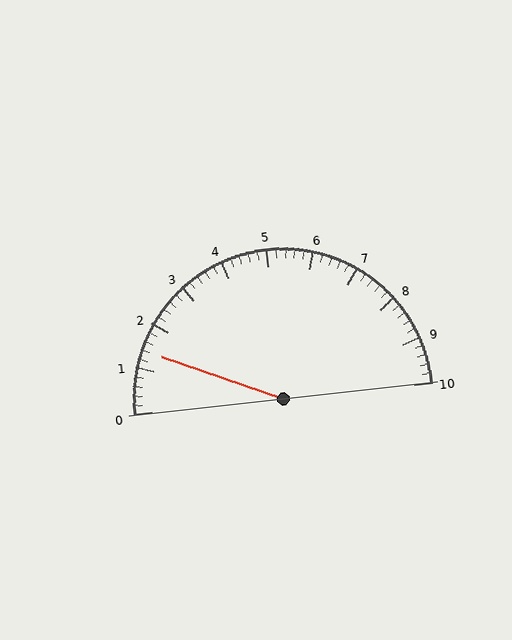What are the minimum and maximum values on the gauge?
The gauge ranges from 0 to 10.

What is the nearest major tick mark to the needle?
The nearest major tick mark is 1.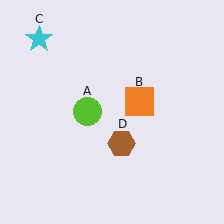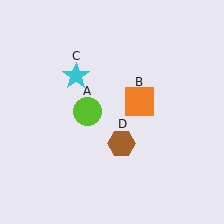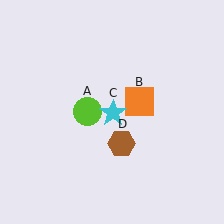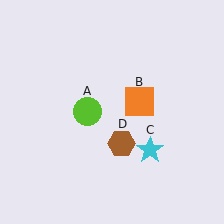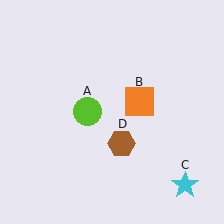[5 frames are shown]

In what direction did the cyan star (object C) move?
The cyan star (object C) moved down and to the right.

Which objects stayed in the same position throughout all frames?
Lime circle (object A) and orange square (object B) and brown hexagon (object D) remained stationary.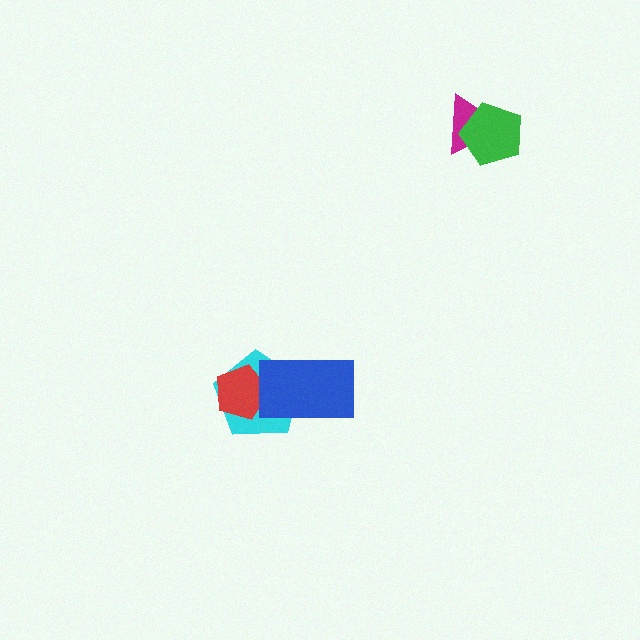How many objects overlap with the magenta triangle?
1 object overlaps with the magenta triangle.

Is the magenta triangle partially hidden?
Yes, it is partially covered by another shape.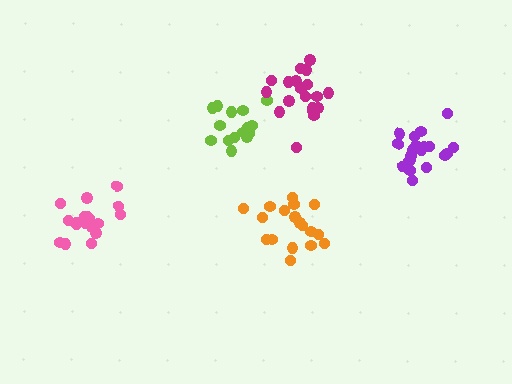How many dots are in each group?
Group 1: 20 dots, Group 2: 18 dots, Group 3: 17 dots, Group 4: 19 dots, Group 5: 18 dots (92 total).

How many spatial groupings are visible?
There are 5 spatial groupings.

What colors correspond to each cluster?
The clusters are colored: purple, pink, lime, magenta, orange.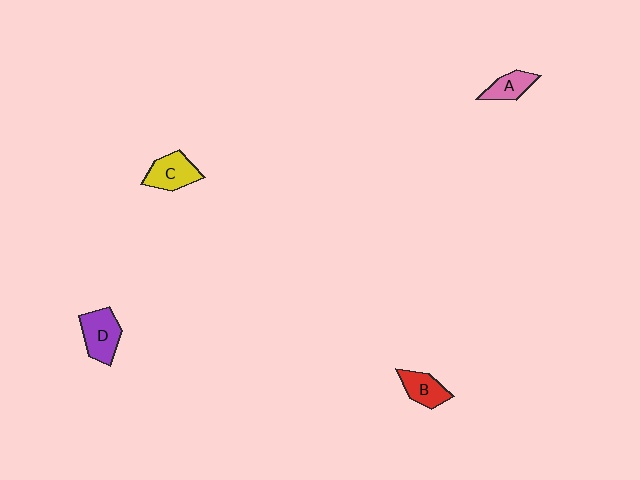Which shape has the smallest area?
Shape A (pink).